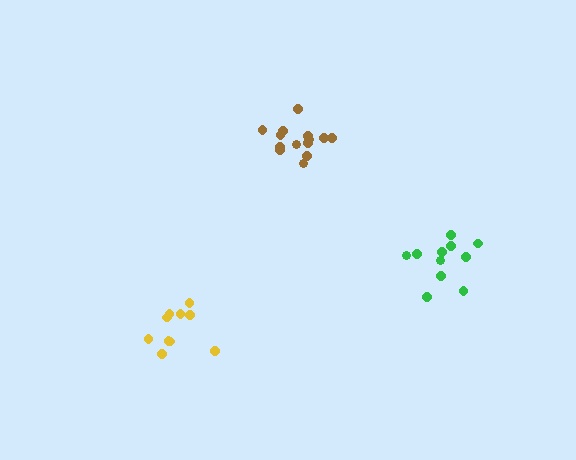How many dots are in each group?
Group 1: 10 dots, Group 2: 11 dots, Group 3: 14 dots (35 total).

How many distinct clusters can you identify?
There are 3 distinct clusters.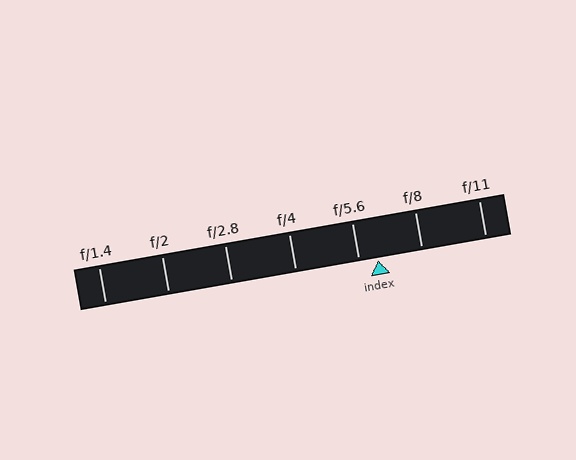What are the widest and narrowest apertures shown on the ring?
The widest aperture shown is f/1.4 and the narrowest is f/11.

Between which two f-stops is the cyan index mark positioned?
The index mark is between f/5.6 and f/8.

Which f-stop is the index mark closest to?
The index mark is closest to f/5.6.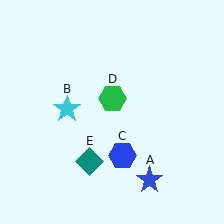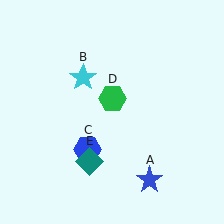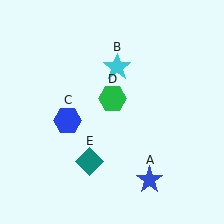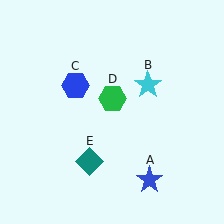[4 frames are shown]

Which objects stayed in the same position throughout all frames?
Blue star (object A) and green hexagon (object D) and teal diamond (object E) remained stationary.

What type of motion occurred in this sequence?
The cyan star (object B), blue hexagon (object C) rotated clockwise around the center of the scene.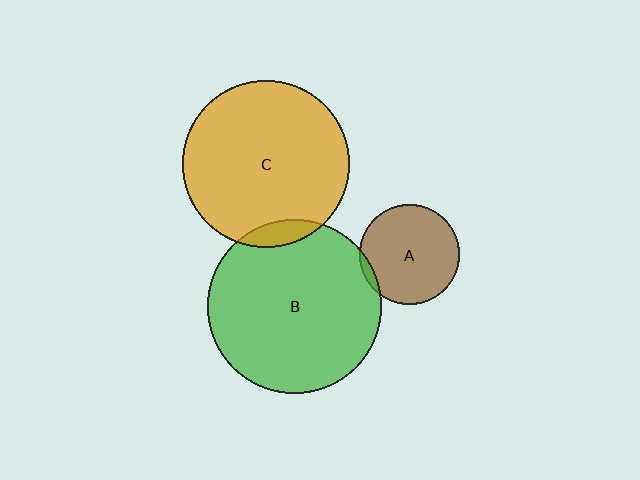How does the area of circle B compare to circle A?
Approximately 3.0 times.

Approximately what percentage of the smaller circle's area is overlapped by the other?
Approximately 5%.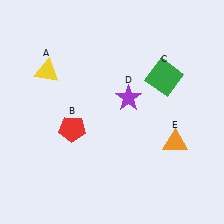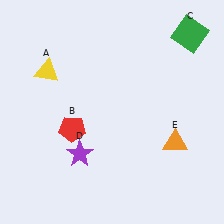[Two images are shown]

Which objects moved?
The objects that moved are: the green square (C), the purple star (D).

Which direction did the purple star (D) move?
The purple star (D) moved down.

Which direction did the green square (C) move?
The green square (C) moved up.